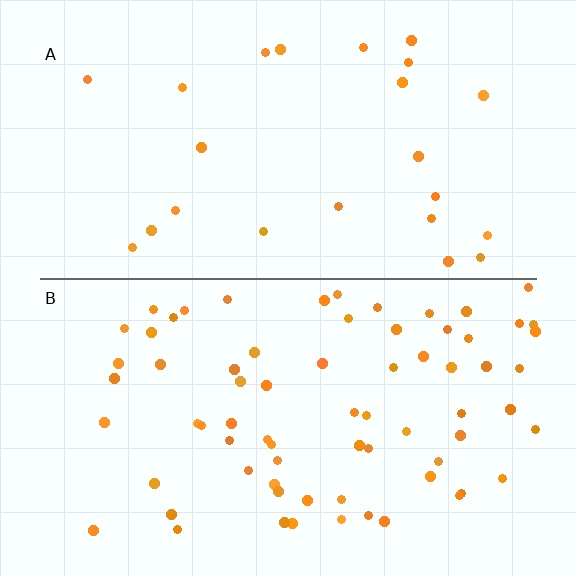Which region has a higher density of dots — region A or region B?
B (the bottom).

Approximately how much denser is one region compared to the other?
Approximately 3.0× — region B over region A.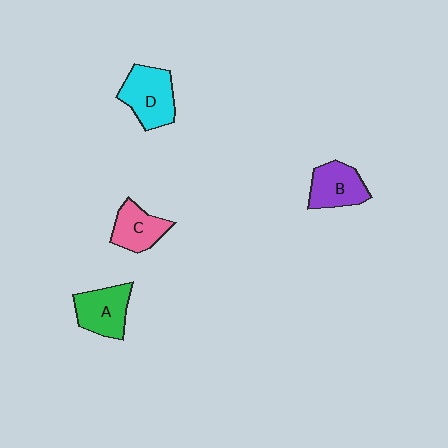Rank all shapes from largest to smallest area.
From largest to smallest: D (cyan), A (green), B (purple), C (pink).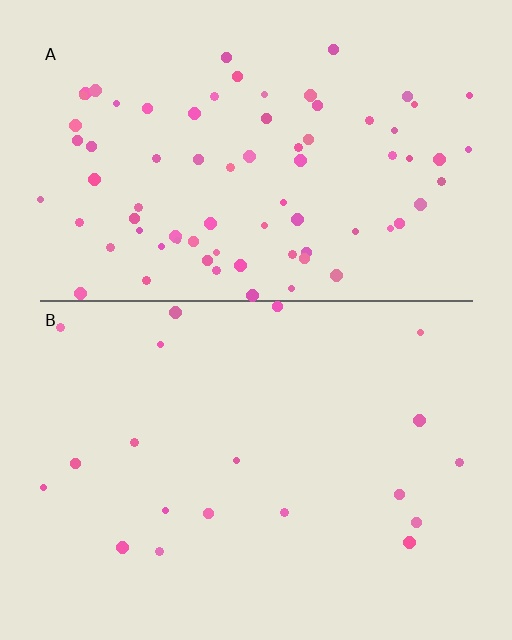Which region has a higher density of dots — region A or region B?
A (the top).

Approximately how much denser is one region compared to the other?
Approximately 3.9× — region A over region B.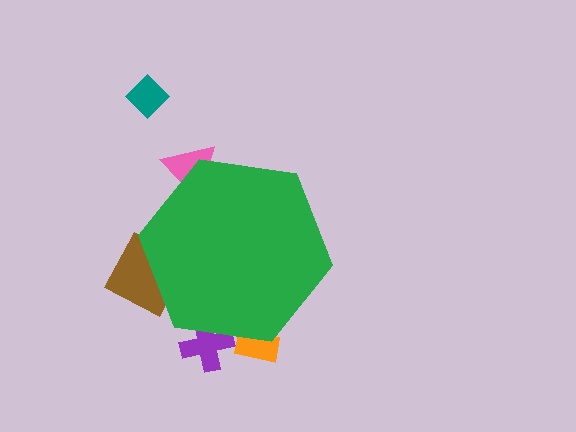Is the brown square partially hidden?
Yes, the brown square is partially hidden behind the green hexagon.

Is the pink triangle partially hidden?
Yes, the pink triangle is partially hidden behind the green hexagon.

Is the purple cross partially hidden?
Yes, the purple cross is partially hidden behind the green hexagon.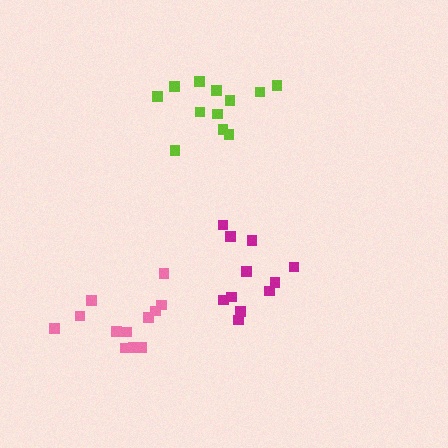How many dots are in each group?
Group 1: 11 dots, Group 2: 12 dots, Group 3: 12 dots (35 total).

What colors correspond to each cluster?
The clusters are colored: magenta, pink, lime.